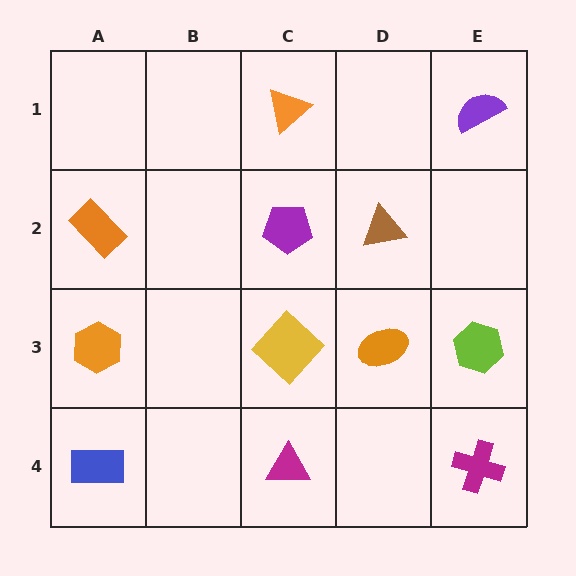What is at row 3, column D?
An orange ellipse.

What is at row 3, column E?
A lime hexagon.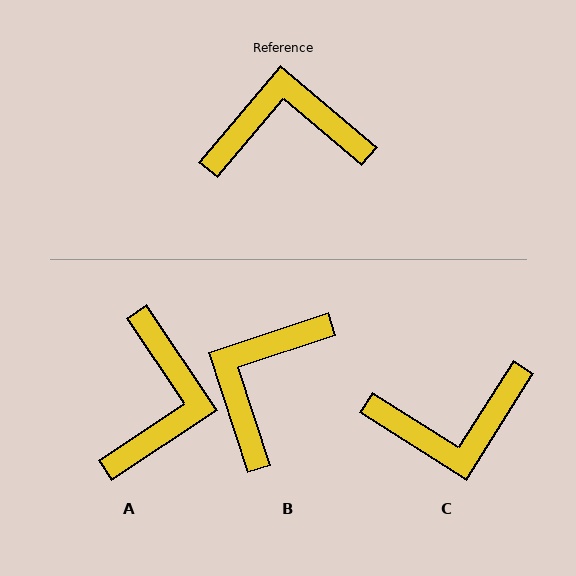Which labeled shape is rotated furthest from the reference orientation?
C, about 172 degrees away.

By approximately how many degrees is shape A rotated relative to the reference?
Approximately 106 degrees clockwise.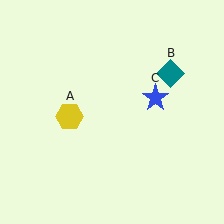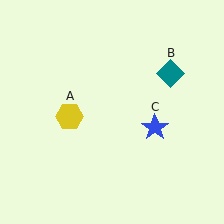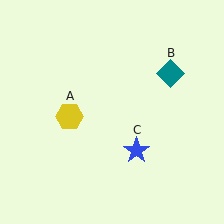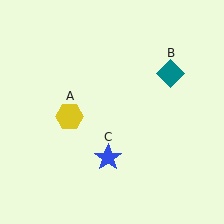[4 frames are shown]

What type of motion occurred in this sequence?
The blue star (object C) rotated clockwise around the center of the scene.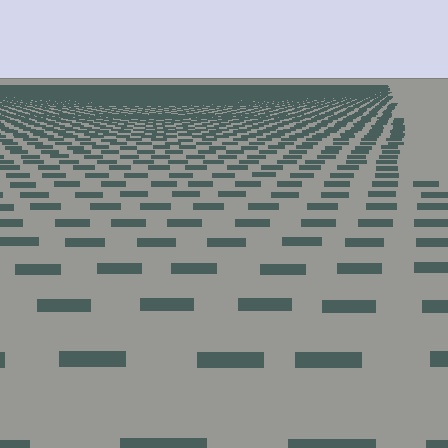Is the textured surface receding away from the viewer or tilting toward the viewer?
The surface is receding away from the viewer. Texture elements get smaller and denser toward the top.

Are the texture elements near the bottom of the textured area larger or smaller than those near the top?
Larger. Near the bottom, elements are closer to the viewer and appear at a bigger on-screen size.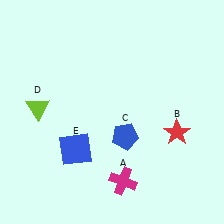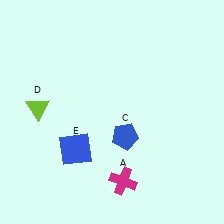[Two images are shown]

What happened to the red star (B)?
The red star (B) was removed in Image 2. It was in the bottom-right area of Image 1.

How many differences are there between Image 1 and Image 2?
There is 1 difference between the two images.